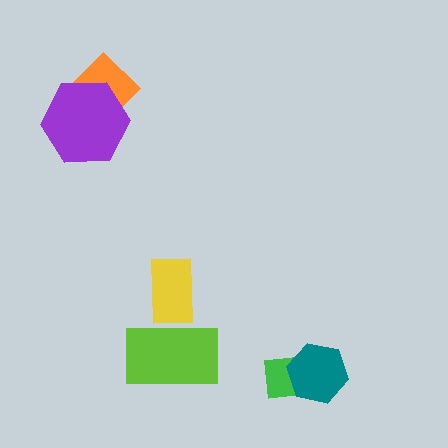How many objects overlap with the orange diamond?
1 object overlaps with the orange diamond.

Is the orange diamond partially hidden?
Yes, it is partially covered by another shape.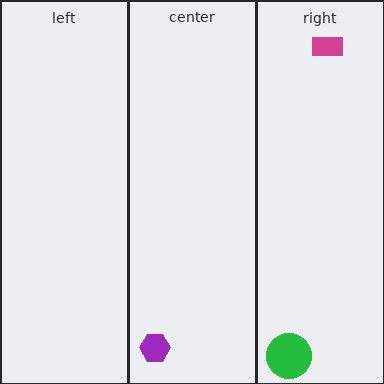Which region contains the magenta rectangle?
The right region.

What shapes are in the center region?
The purple hexagon.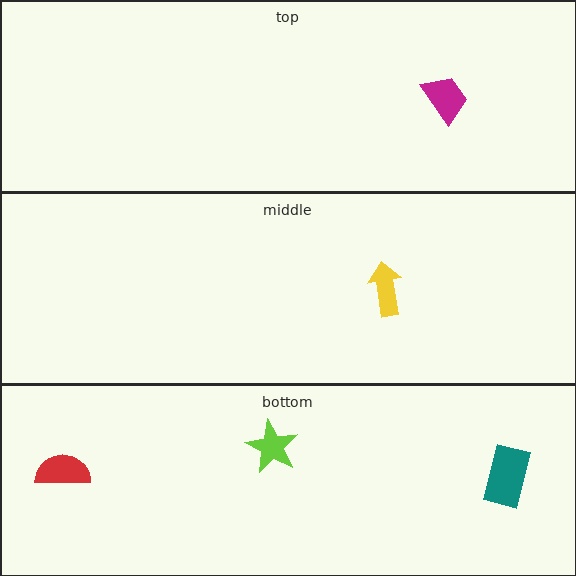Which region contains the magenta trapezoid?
The top region.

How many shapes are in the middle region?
1.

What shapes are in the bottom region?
The lime star, the teal rectangle, the red semicircle.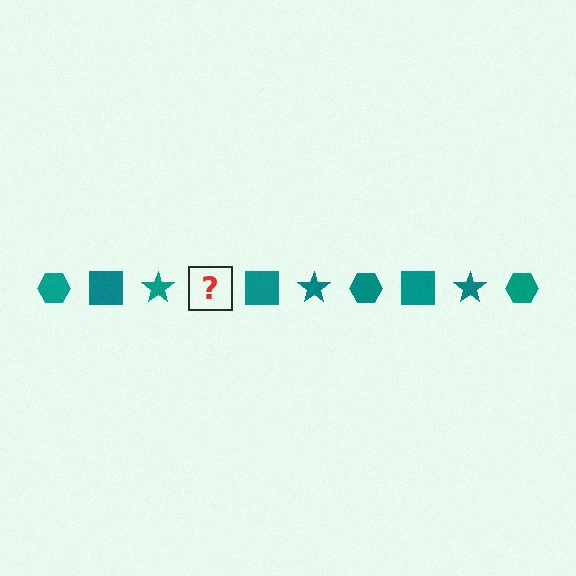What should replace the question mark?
The question mark should be replaced with a teal hexagon.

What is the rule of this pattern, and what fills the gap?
The rule is that the pattern cycles through hexagon, square, star shapes in teal. The gap should be filled with a teal hexagon.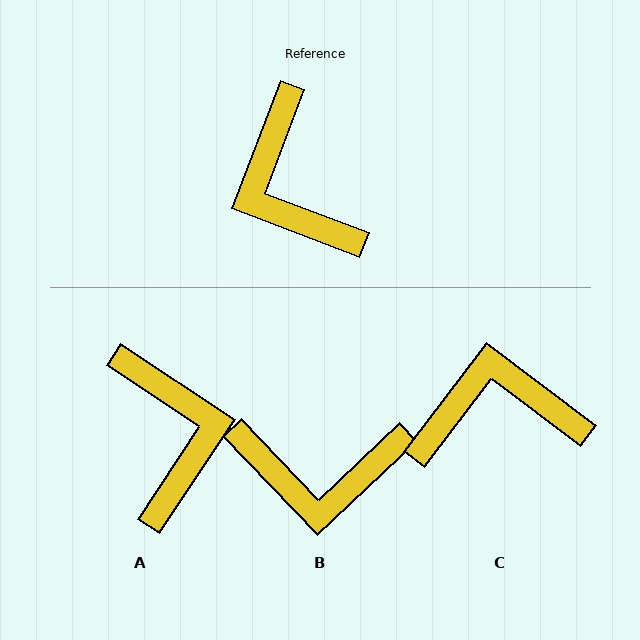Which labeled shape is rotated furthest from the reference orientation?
A, about 167 degrees away.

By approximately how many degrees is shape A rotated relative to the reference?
Approximately 167 degrees counter-clockwise.